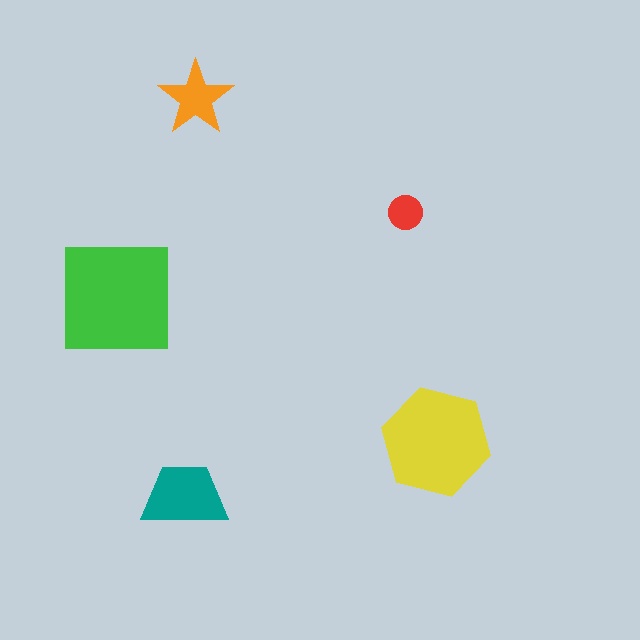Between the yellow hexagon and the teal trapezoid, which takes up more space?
The yellow hexagon.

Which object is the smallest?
The red circle.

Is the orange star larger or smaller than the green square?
Smaller.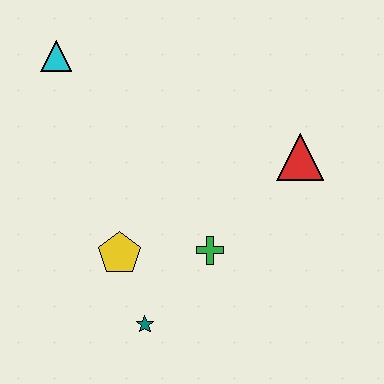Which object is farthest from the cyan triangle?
The teal star is farthest from the cyan triangle.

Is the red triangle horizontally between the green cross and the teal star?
No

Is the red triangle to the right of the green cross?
Yes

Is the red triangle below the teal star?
No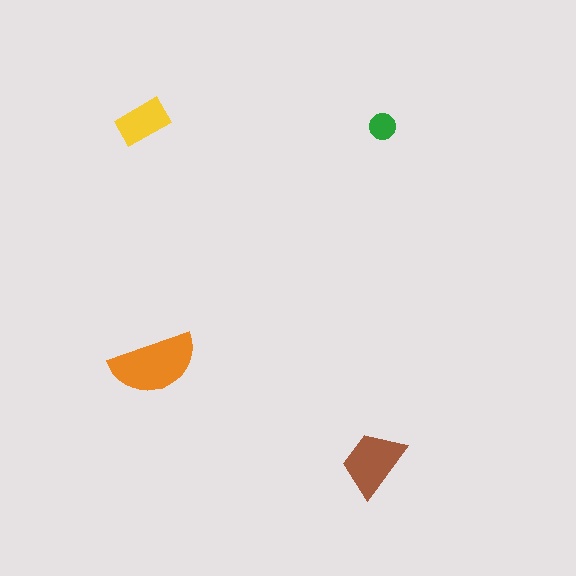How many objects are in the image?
There are 4 objects in the image.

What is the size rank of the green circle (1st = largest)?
4th.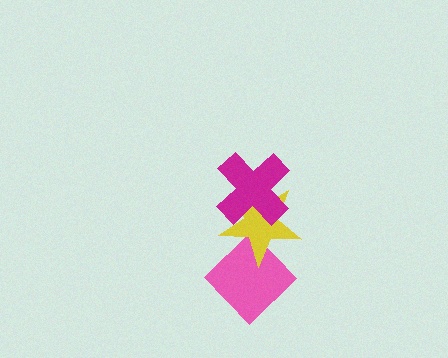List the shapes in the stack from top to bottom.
From top to bottom: the magenta cross, the yellow star, the pink diamond.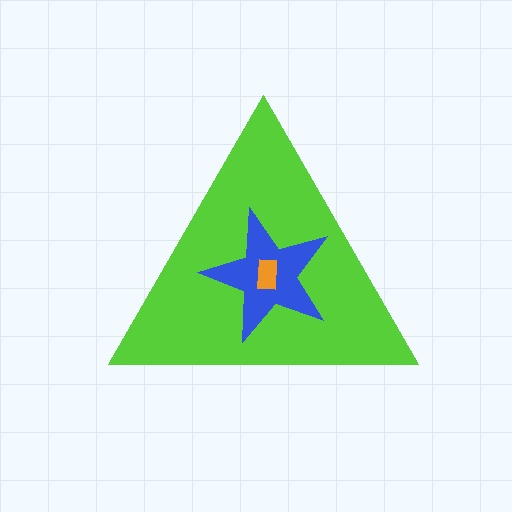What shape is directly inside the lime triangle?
The blue star.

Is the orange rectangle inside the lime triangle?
Yes.